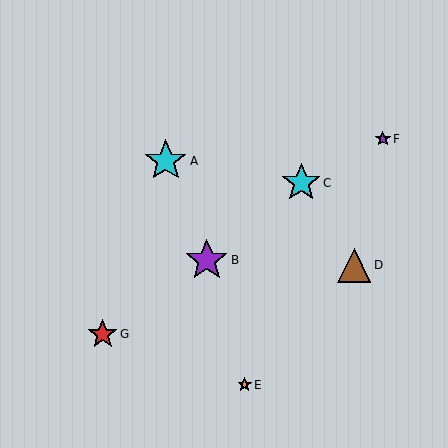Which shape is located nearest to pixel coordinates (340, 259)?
The brown triangle (labeled D) at (354, 265) is nearest to that location.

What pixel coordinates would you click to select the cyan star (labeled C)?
Click at (301, 183) to select the cyan star C.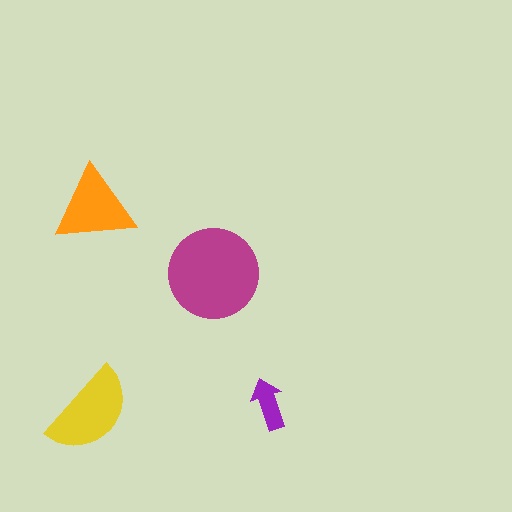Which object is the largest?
The magenta circle.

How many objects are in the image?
There are 4 objects in the image.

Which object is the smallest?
The purple arrow.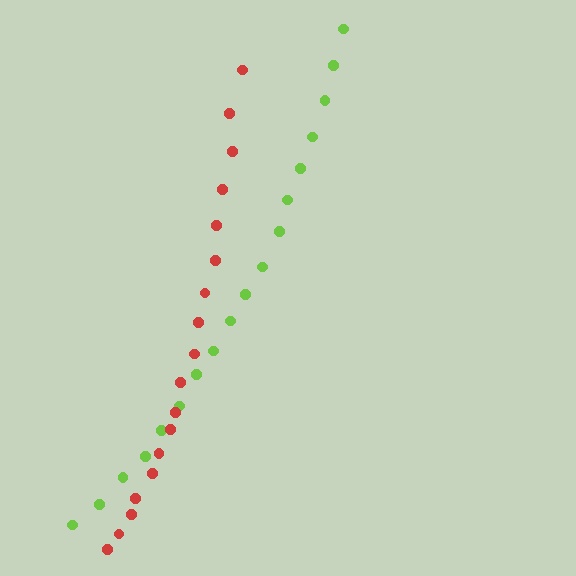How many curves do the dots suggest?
There are 2 distinct paths.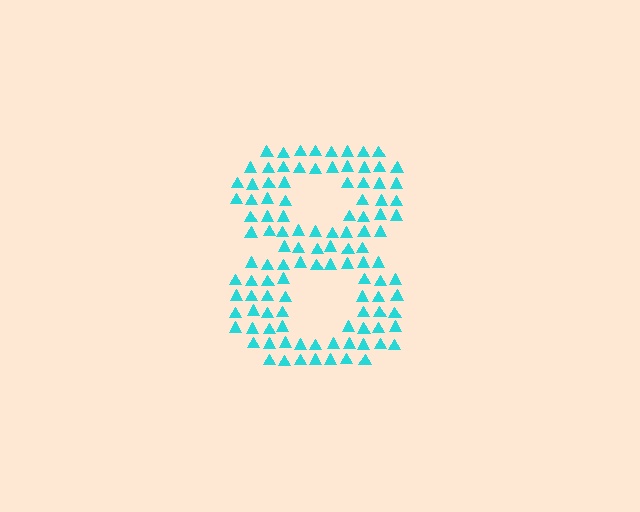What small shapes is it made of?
It is made of small triangles.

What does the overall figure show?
The overall figure shows the digit 8.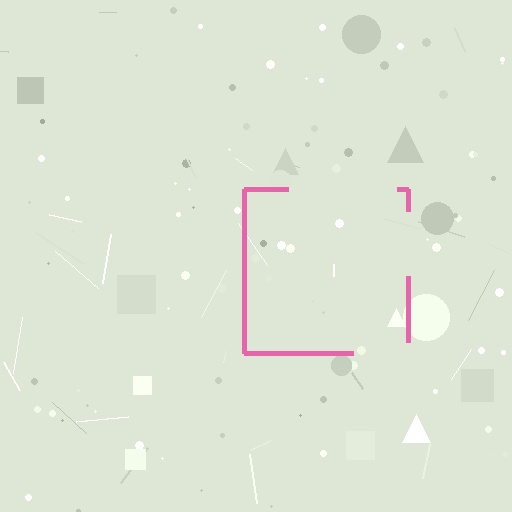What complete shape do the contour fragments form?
The contour fragments form a square.